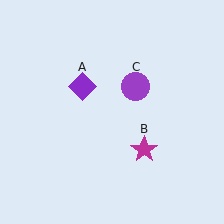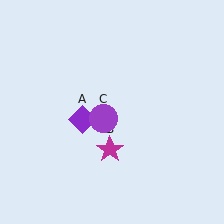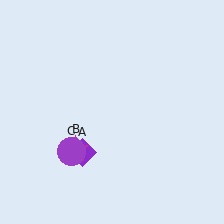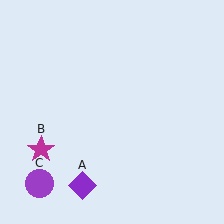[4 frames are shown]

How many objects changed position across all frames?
3 objects changed position: purple diamond (object A), magenta star (object B), purple circle (object C).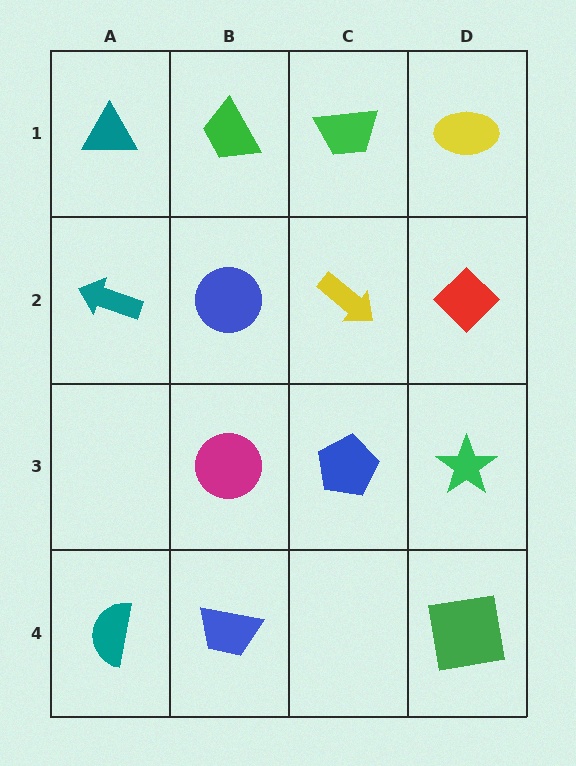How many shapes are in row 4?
3 shapes.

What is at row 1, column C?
A green trapezoid.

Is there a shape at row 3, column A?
No, that cell is empty.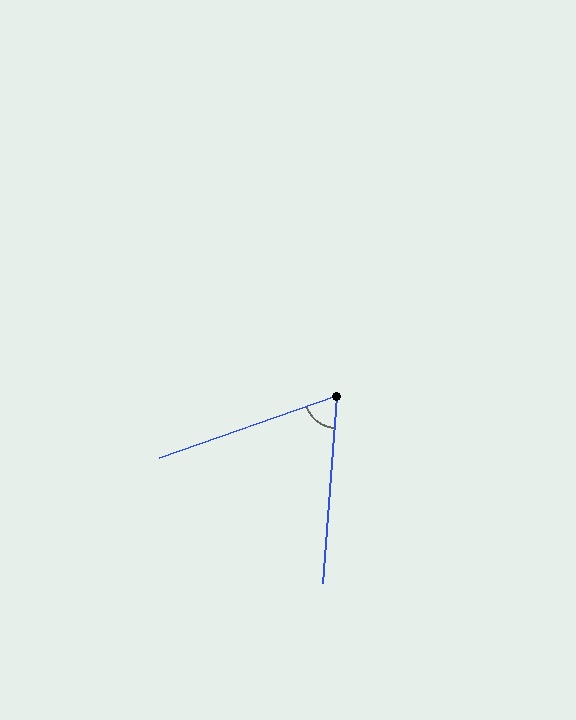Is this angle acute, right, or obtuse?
It is acute.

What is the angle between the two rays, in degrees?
Approximately 66 degrees.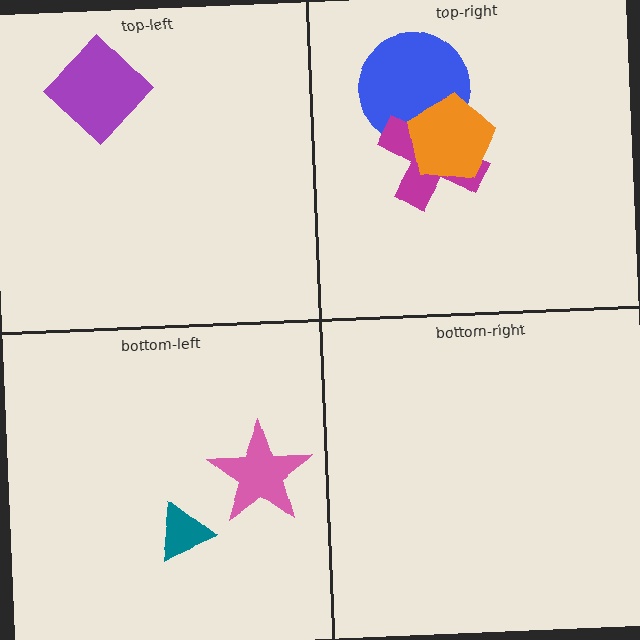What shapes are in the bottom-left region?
The teal triangle, the pink star.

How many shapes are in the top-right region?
3.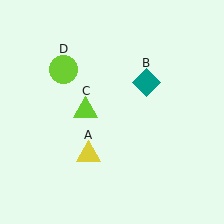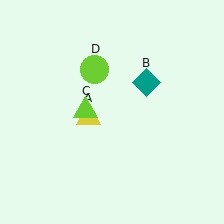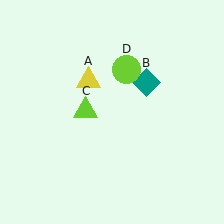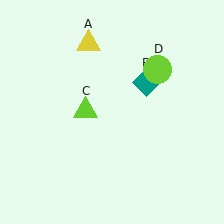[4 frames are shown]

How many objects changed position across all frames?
2 objects changed position: yellow triangle (object A), lime circle (object D).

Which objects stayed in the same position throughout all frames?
Teal diamond (object B) and lime triangle (object C) remained stationary.